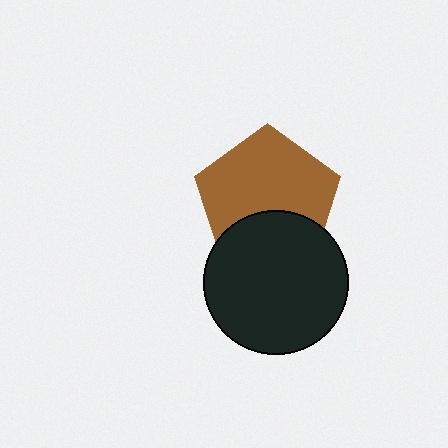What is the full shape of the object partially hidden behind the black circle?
The partially hidden object is a brown pentagon.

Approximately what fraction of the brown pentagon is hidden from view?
Roughly 33% of the brown pentagon is hidden behind the black circle.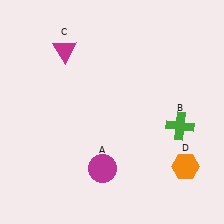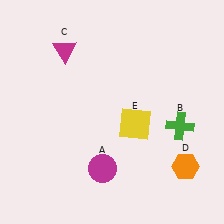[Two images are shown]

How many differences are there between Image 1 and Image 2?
There is 1 difference between the two images.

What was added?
A yellow square (E) was added in Image 2.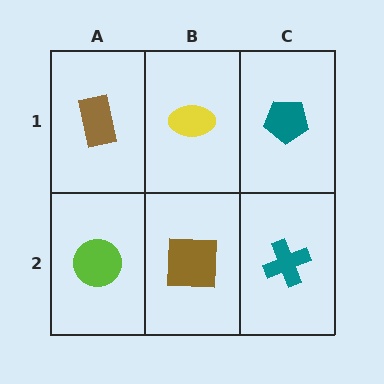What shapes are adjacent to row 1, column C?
A teal cross (row 2, column C), a yellow ellipse (row 1, column B).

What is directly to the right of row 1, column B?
A teal pentagon.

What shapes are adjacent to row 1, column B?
A brown square (row 2, column B), a brown rectangle (row 1, column A), a teal pentagon (row 1, column C).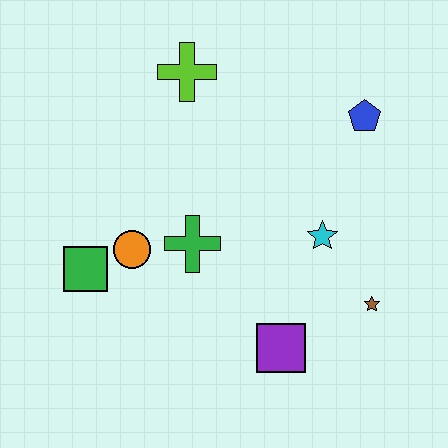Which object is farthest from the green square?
The blue pentagon is farthest from the green square.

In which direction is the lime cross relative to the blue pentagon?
The lime cross is to the left of the blue pentagon.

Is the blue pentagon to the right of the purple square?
Yes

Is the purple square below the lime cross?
Yes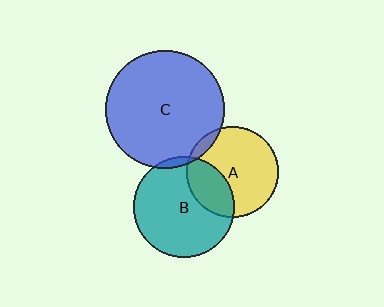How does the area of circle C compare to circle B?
Approximately 1.4 times.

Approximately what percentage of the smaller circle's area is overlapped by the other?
Approximately 30%.